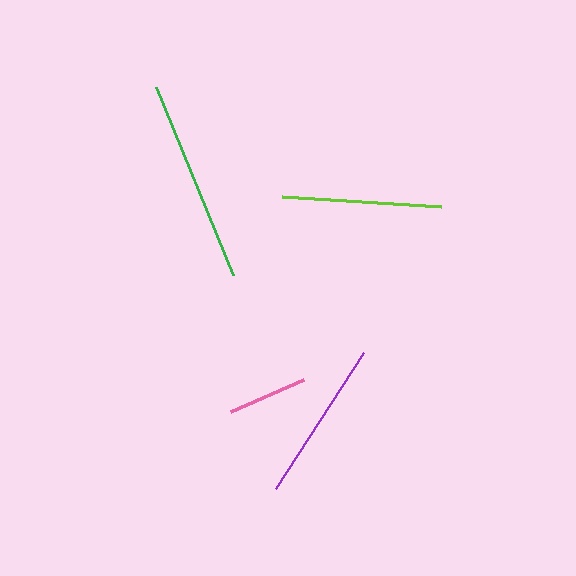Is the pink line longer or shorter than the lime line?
The lime line is longer than the pink line.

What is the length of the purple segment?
The purple segment is approximately 162 pixels long.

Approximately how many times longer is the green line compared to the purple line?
The green line is approximately 1.3 times the length of the purple line.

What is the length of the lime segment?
The lime segment is approximately 159 pixels long.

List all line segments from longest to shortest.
From longest to shortest: green, purple, lime, pink.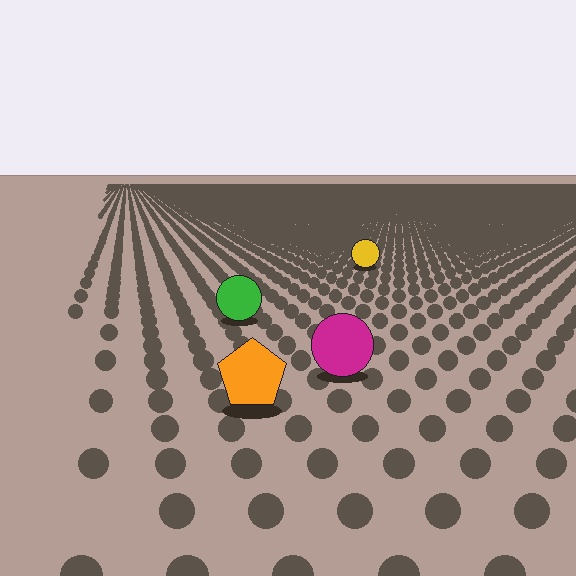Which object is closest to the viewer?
The orange pentagon is closest. The texture marks near it are larger and more spread out.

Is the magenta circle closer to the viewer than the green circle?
Yes. The magenta circle is closer — you can tell from the texture gradient: the ground texture is coarser near it.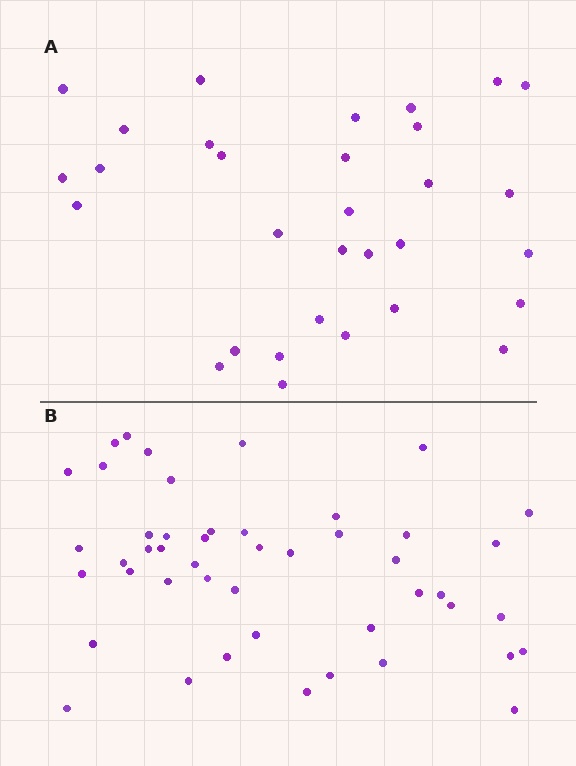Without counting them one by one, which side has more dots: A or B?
Region B (the bottom region) has more dots.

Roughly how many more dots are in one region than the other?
Region B has approximately 15 more dots than region A.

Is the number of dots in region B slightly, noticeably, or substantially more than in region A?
Region B has substantially more. The ratio is roughly 1.5 to 1.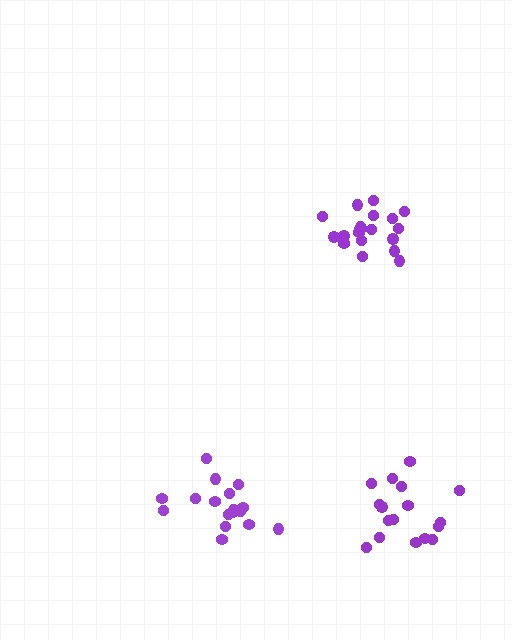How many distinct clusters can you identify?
There are 3 distinct clusters.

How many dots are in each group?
Group 1: 17 dots, Group 2: 20 dots, Group 3: 17 dots (54 total).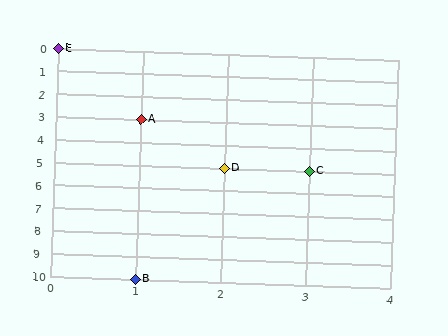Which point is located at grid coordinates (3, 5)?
Point C is at (3, 5).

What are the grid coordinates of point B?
Point B is at grid coordinates (1, 10).